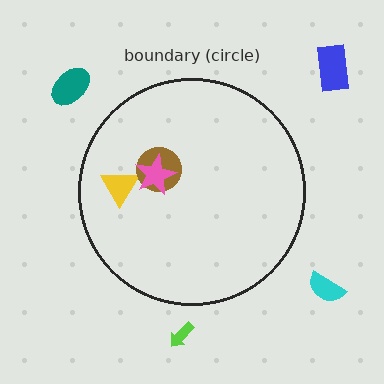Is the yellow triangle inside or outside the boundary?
Inside.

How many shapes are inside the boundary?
3 inside, 4 outside.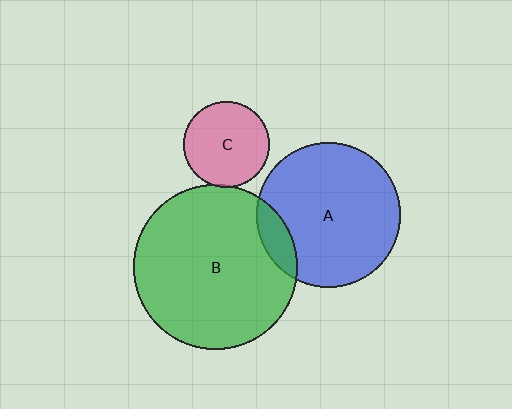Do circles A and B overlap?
Yes.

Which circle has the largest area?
Circle B (green).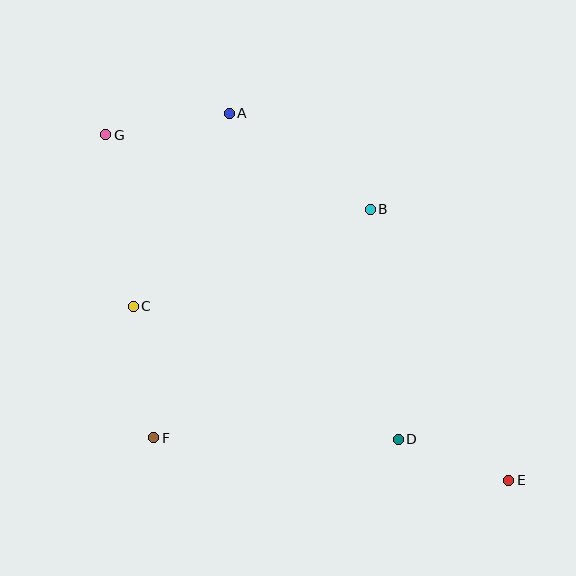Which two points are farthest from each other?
Points E and G are farthest from each other.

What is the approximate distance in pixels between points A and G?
The distance between A and G is approximately 125 pixels.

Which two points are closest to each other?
Points D and E are closest to each other.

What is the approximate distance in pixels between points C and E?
The distance between C and E is approximately 414 pixels.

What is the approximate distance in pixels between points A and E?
The distance between A and E is approximately 461 pixels.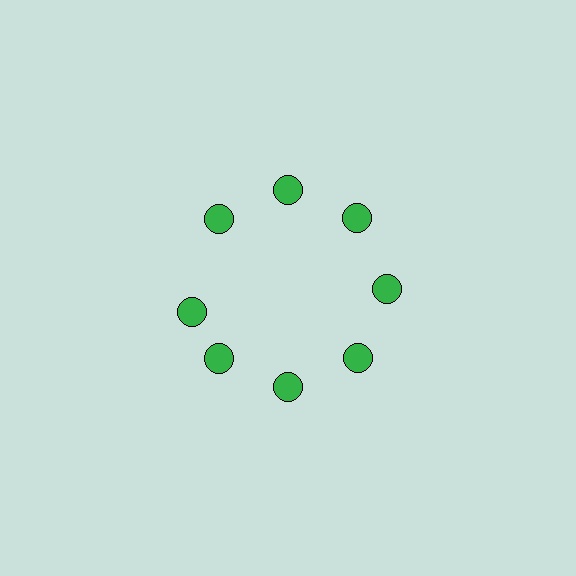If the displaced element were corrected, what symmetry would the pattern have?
It would have 8-fold rotational symmetry — the pattern would map onto itself every 45 degrees.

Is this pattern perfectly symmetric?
No. The 8 green circles are arranged in a ring, but one element near the 9 o'clock position is rotated out of alignment along the ring, breaking the 8-fold rotational symmetry.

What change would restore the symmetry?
The symmetry would be restored by rotating it back into even spacing with its neighbors so that all 8 circles sit at equal angles and equal distance from the center.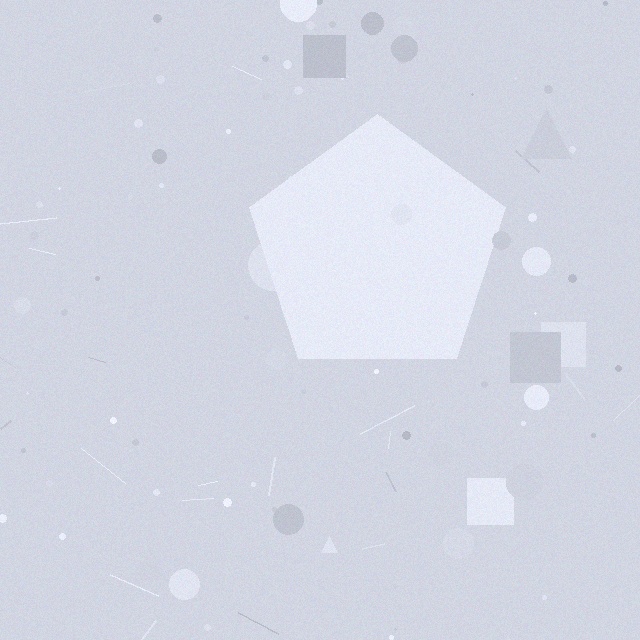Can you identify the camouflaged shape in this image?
The camouflaged shape is a pentagon.